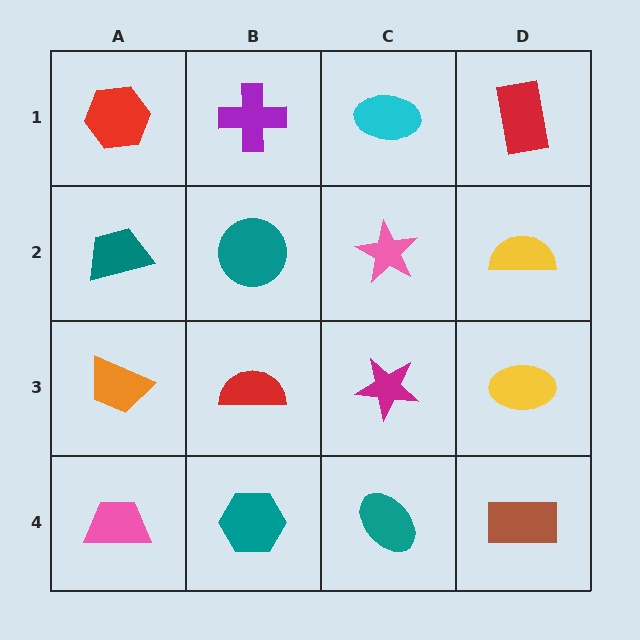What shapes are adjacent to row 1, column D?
A yellow semicircle (row 2, column D), a cyan ellipse (row 1, column C).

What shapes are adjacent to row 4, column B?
A red semicircle (row 3, column B), a pink trapezoid (row 4, column A), a teal ellipse (row 4, column C).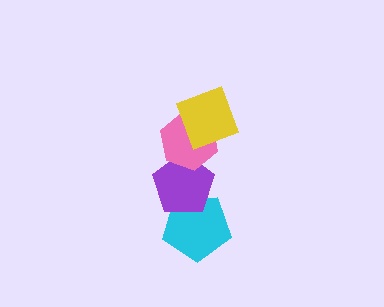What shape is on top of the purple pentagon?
The pink hexagon is on top of the purple pentagon.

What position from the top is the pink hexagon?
The pink hexagon is 2nd from the top.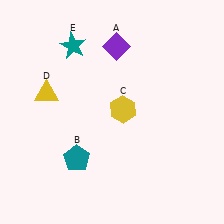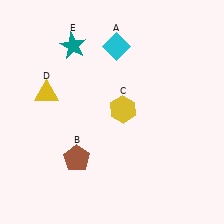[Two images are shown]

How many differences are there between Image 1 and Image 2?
There are 2 differences between the two images.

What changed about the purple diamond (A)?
In Image 1, A is purple. In Image 2, it changed to cyan.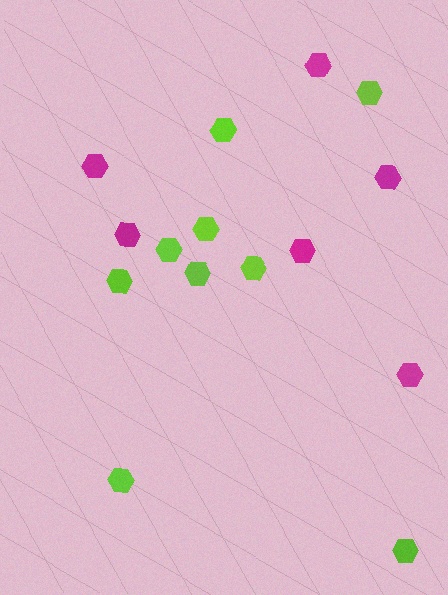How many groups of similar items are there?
There are 2 groups: one group of lime hexagons (9) and one group of magenta hexagons (6).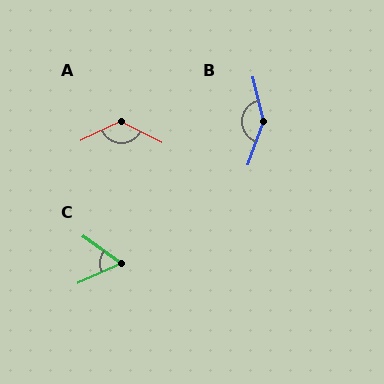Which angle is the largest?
B, at approximately 146 degrees.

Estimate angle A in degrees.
Approximately 128 degrees.